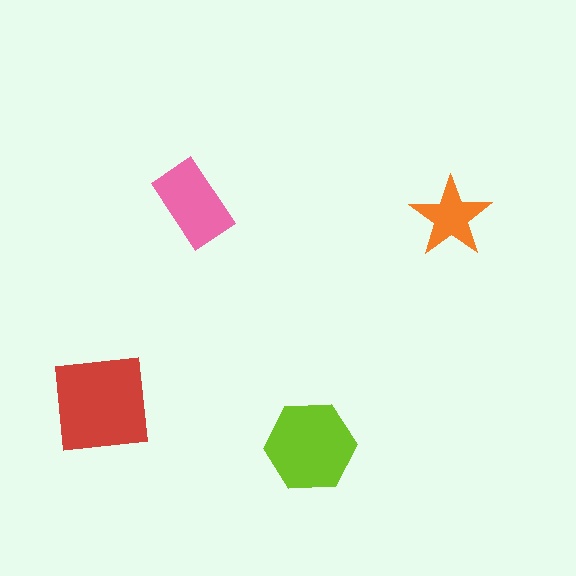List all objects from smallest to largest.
The orange star, the pink rectangle, the lime hexagon, the red square.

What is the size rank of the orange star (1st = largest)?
4th.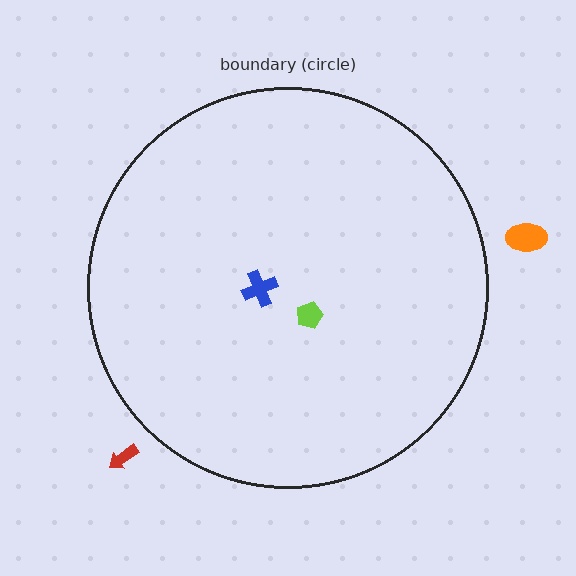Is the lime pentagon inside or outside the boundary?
Inside.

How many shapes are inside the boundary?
2 inside, 2 outside.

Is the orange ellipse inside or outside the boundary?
Outside.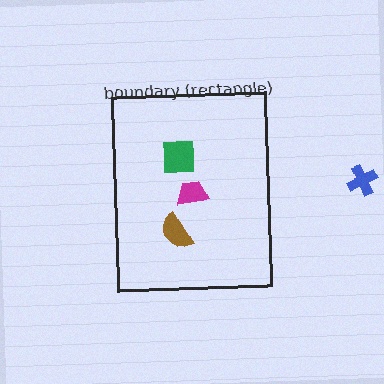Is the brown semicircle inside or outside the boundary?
Inside.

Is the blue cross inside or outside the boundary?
Outside.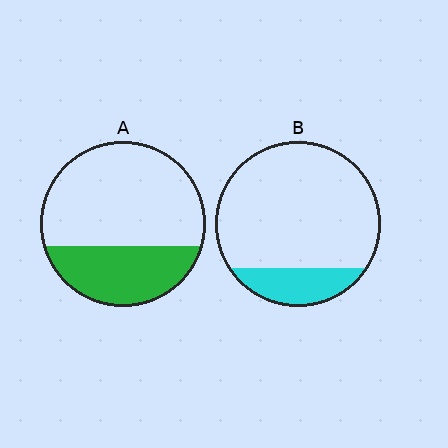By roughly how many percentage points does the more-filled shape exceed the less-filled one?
By roughly 15 percentage points (A over B).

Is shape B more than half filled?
No.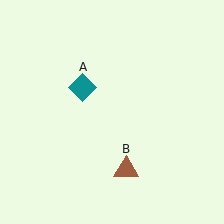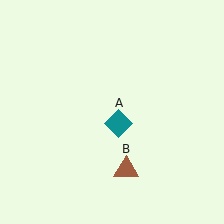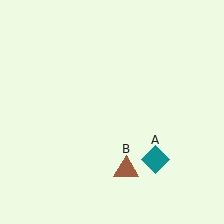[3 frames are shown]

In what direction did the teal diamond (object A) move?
The teal diamond (object A) moved down and to the right.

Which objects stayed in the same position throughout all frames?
Brown triangle (object B) remained stationary.